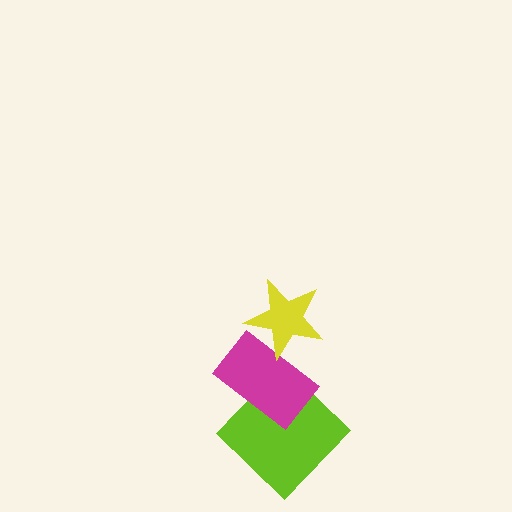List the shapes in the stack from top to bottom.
From top to bottom: the yellow star, the magenta rectangle, the lime diamond.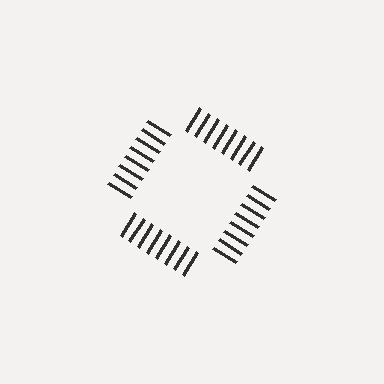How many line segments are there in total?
32 — 8 along each of the 4 edges.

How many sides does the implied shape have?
4 sides — the line-ends trace a square.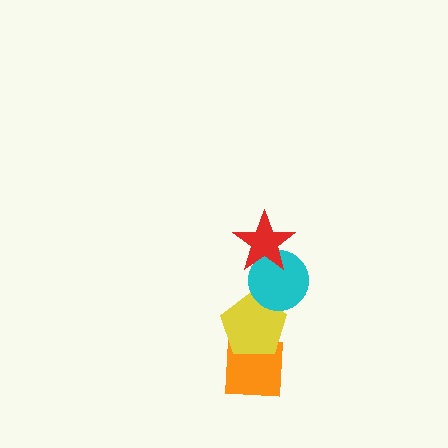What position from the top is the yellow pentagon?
The yellow pentagon is 3rd from the top.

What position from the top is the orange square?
The orange square is 4th from the top.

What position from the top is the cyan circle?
The cyan circle is 2nd from the top.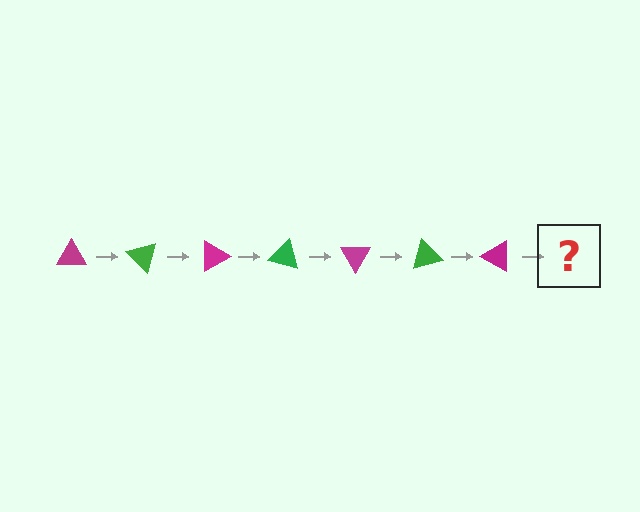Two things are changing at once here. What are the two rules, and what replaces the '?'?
The two rules are that it rotates 45 degrees each step and the color cycles through magenta and green. The '?' should be a green triangle, rotated 315 degrees from the start.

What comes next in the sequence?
The next element should be a green triangle, rotated 315 degrees from the start.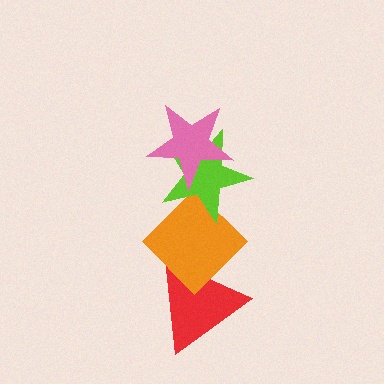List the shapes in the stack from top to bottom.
From top to bottom: the pink star, the lime star, the orange diamond, the red triangle.